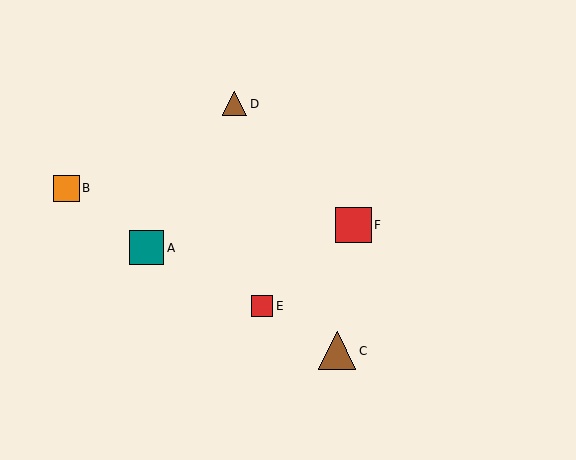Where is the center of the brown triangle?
The center of the brown triangle is at (337, 351).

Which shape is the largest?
The brown triangle (labeled C) is the largest.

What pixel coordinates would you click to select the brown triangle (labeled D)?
Click at (235, 104) to select the brown triangle D.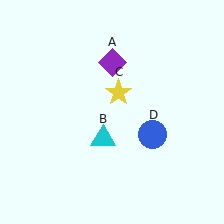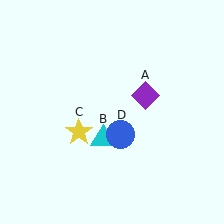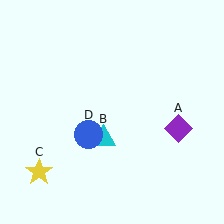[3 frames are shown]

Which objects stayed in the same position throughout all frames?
Cyan triangle (object B) remained stationary.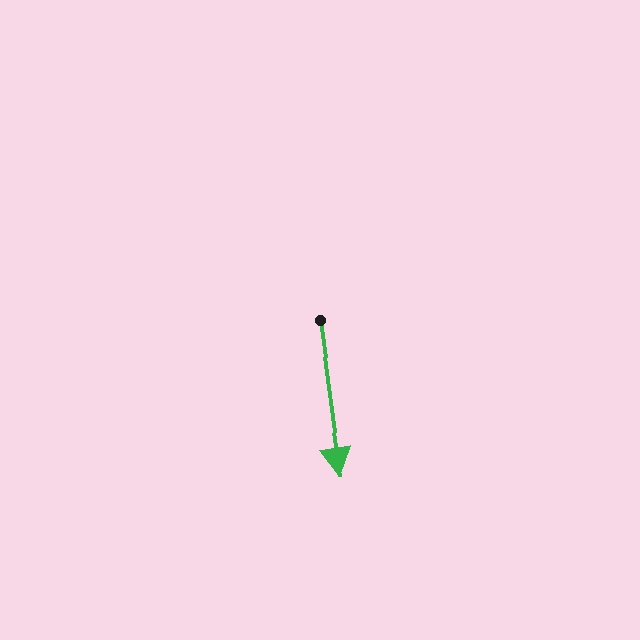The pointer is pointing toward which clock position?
Roughly 6 o'clock.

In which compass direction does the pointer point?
South.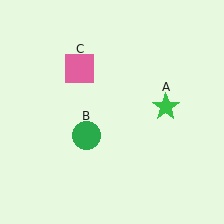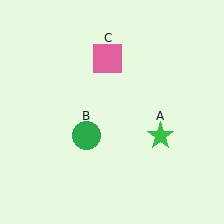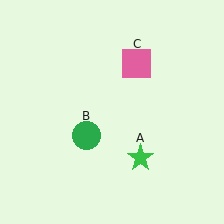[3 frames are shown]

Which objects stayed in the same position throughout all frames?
Green circle (object B) remained stationary.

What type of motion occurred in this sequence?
The green star (object A), pink square (object C) rotated clockwise around the center of the scene.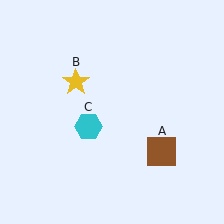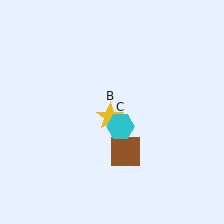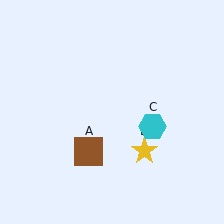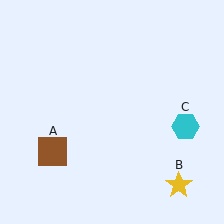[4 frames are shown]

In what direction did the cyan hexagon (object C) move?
The cyan hexagon (object C) moved right.